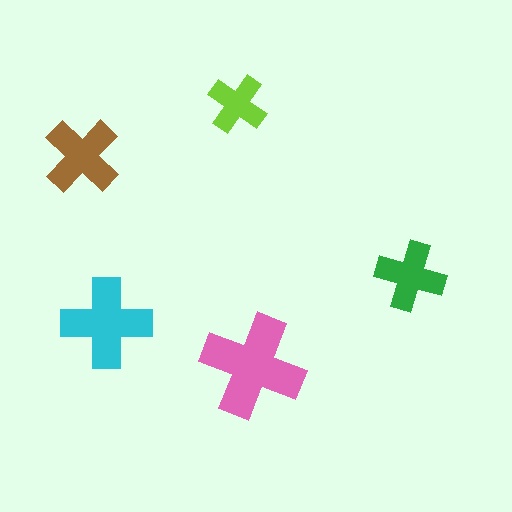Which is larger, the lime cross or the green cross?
The green one.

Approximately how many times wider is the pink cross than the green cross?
About 1.5 times wider.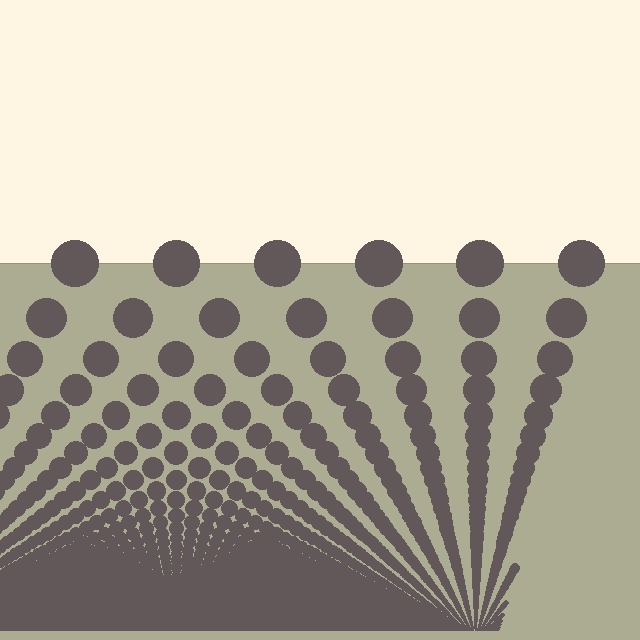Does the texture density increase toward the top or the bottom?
Density increases toward the bottom.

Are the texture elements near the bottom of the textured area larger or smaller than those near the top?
Smaller. The gradient is inverted — elements near the bottom are smaller and denser.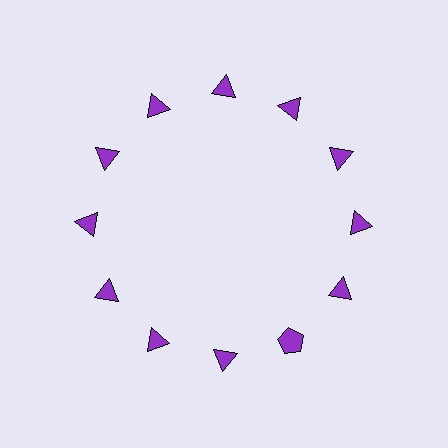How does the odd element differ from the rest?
It has a different shape: pentagon instead of triangle.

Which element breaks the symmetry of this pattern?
The purple pentagon at roughly the 5 o'clock position breaks the symmetry. All other shapes are purple triangles.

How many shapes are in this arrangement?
There are 12 shapes arranged in a ring pattern.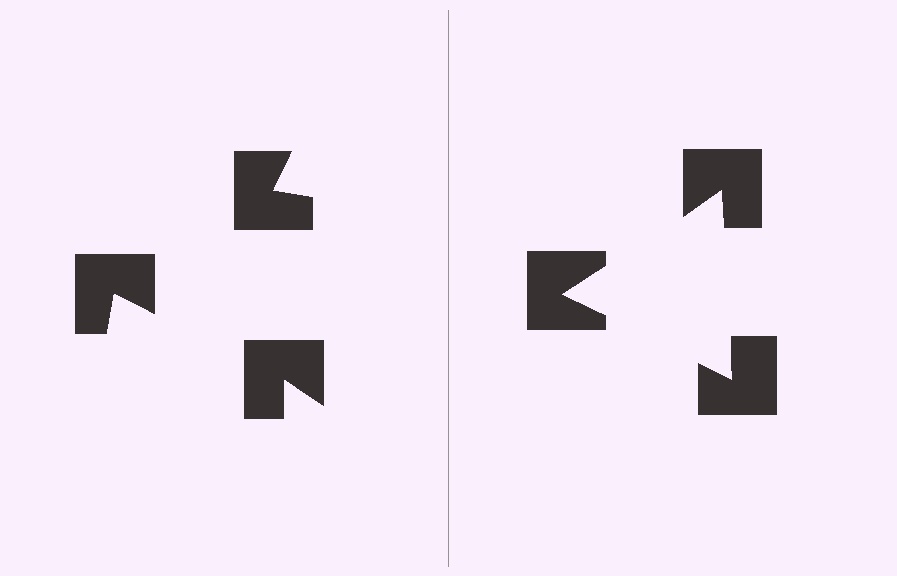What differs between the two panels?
The notched squares are positioned identically on both sides; only the wedge orientations differ. On the right they align to a triangle; on the left they are misaligned.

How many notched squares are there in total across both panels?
6 — 3 on each side.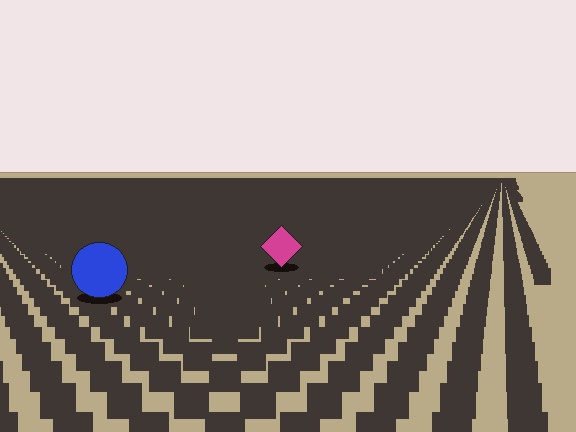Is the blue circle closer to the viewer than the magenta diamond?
Yes. The blue circle is closer — you can tell from the texture gradient: the ground texture is coarser near it.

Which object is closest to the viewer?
The blue circle is closest. The texture marks near it are larger and more spread out.